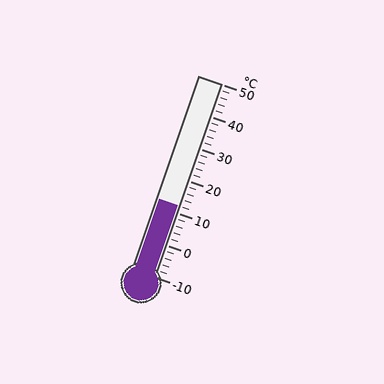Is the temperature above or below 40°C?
The temperature is below 40°C.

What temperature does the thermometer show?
The thermometer shows approximately 12°C.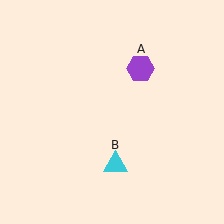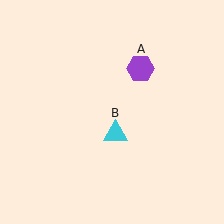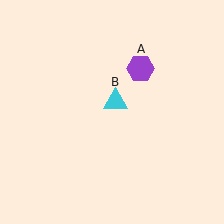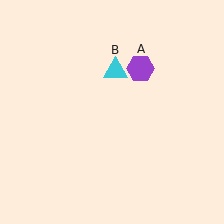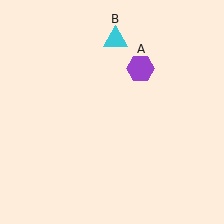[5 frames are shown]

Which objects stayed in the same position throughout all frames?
Purple hexagon (object A) remained stationary.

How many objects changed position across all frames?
1 object changed position: cyan triangle (object B).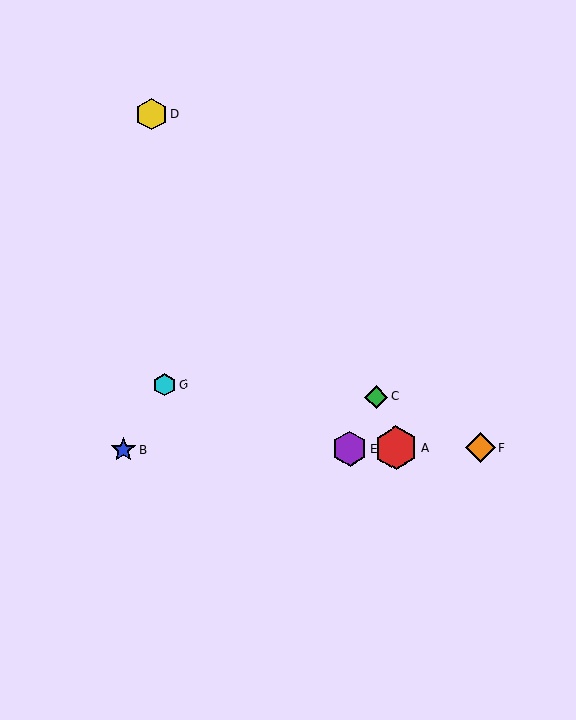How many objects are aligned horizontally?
4 objects (A, B, E, F) are aligned horizontally.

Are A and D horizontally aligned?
No, A is at y≈448 and D is at y≈114.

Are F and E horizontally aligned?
Yes, both are at y≈448.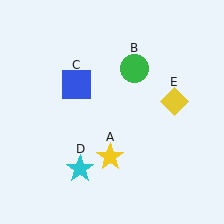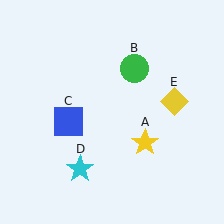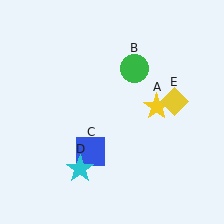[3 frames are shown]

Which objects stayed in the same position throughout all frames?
Green circle (object B) and cyan star (object D) and yellow diamond (object E) remained stationary.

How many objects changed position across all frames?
2 objects changed position: yellow star (object A), blue square (object C).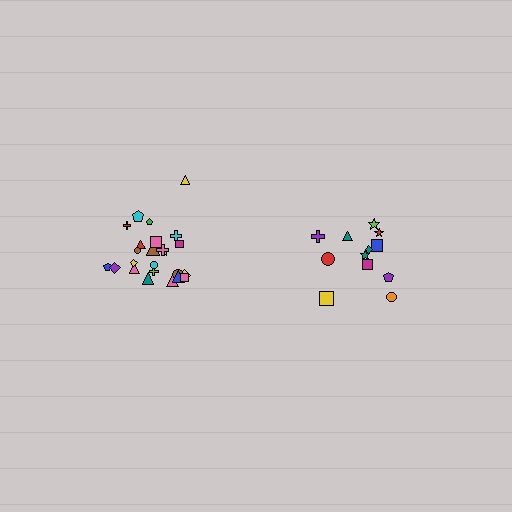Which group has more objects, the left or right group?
The left group.